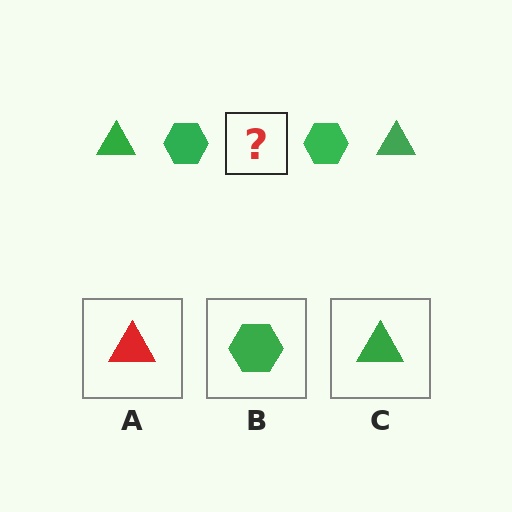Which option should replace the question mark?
Option C.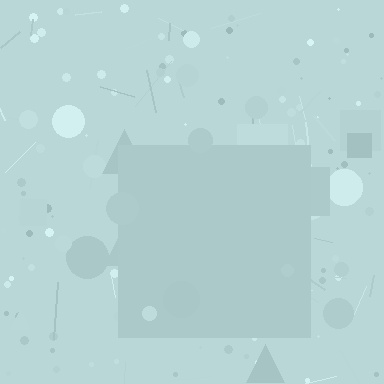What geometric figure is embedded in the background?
A square is embedded in the background.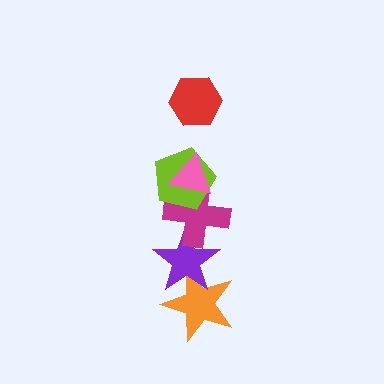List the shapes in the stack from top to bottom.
From top to bottom: the red hexagon, the pink triangle, the lime pentagon, the magenta cross, the purple star, the orange star.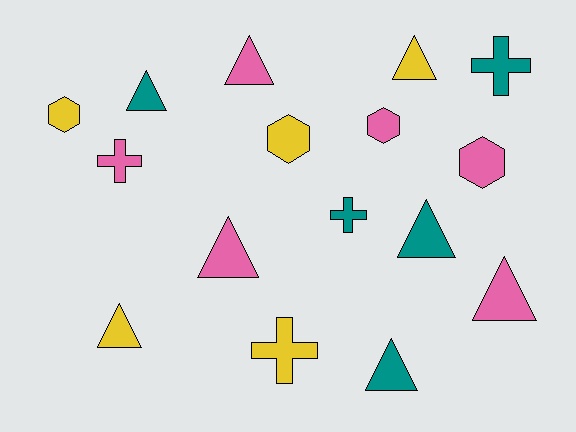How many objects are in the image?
There are 16 objects.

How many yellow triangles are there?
There are 2 yellow triangles.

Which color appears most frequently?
Pink, with 6 objects.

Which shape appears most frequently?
Triangle, with 8 objects.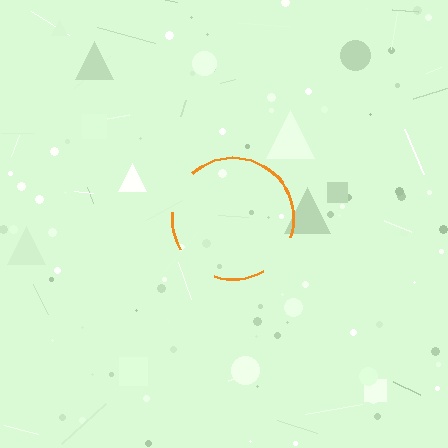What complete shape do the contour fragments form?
The contour fragments form a circle.